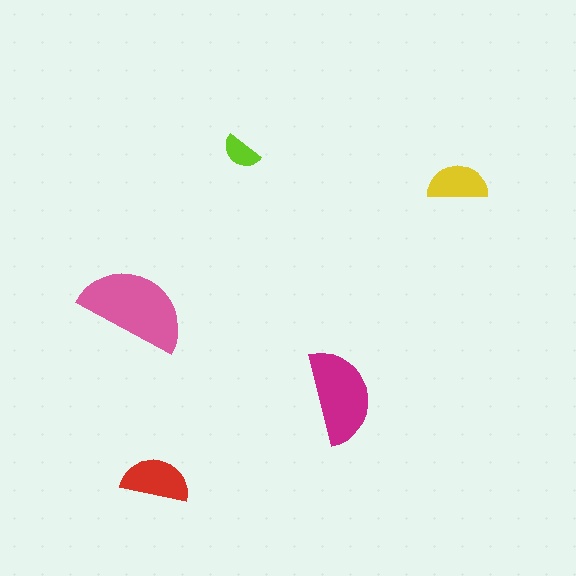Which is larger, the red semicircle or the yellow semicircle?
The red one.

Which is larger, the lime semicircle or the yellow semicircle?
The yellow one.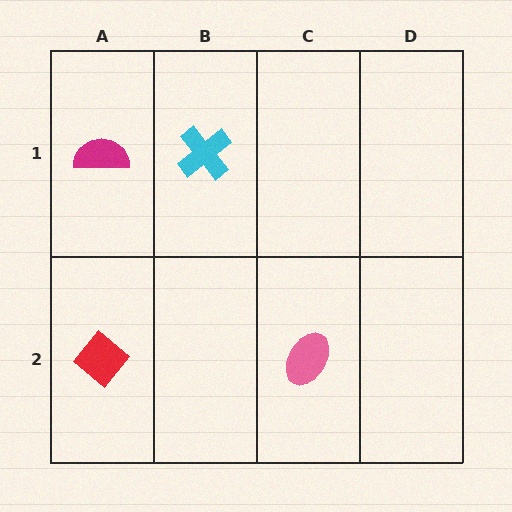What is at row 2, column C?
A pink ellipse.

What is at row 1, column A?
A magenta semicircle.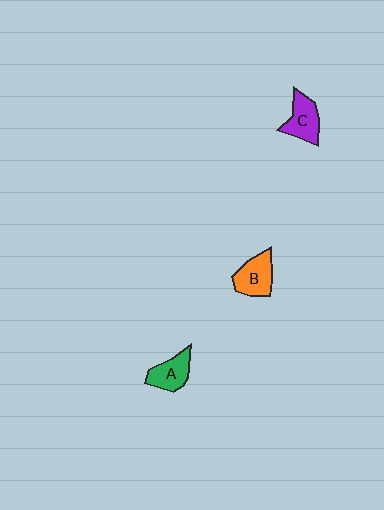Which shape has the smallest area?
Shape A (green).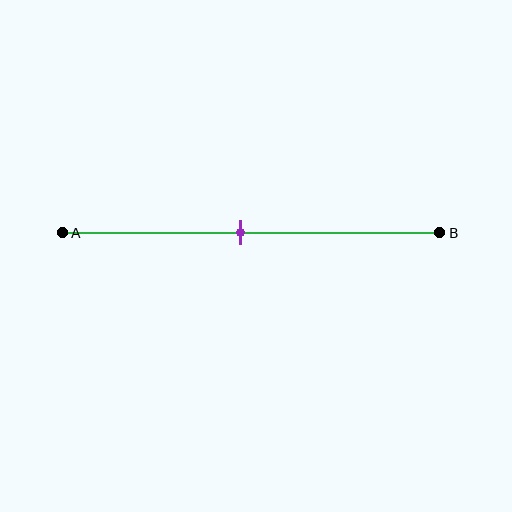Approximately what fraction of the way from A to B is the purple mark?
The purple mark is approximately 45% of the way from A to B.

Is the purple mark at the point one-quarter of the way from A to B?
No, the mark is at about 45% from A, not at the 25% one-quarter point.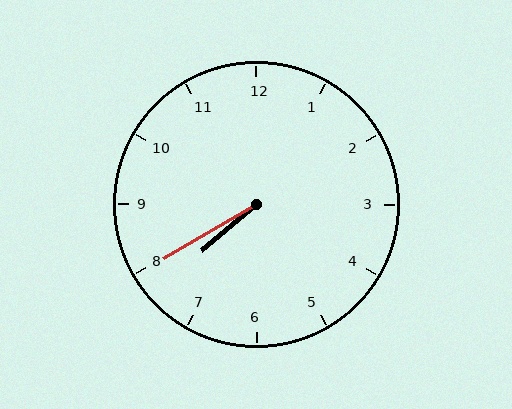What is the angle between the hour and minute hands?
Approximately 10 degrees.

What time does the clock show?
7:40.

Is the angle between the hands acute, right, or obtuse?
It is acute.